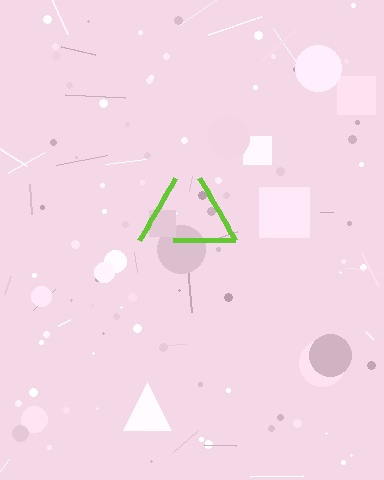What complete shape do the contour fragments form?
The contour fragments form a triangle.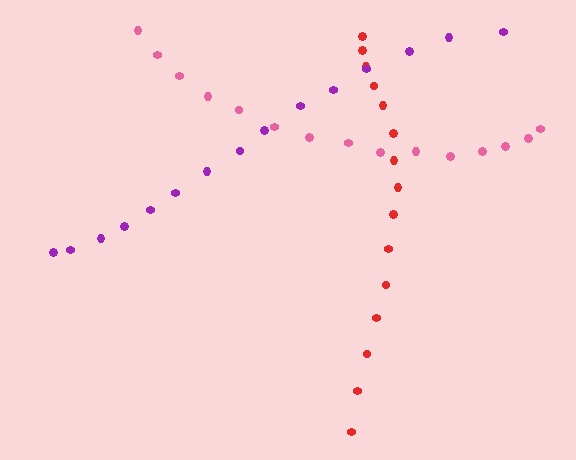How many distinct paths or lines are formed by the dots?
There are 3 distinct paths.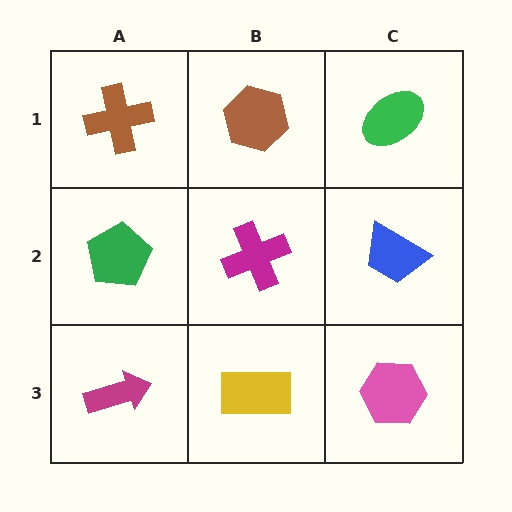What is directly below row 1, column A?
A green pentagon.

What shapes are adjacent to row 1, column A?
A green pentagon (row 2, column A), a brown hexagon (row 1, column B).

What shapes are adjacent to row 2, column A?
A brown cross (row 1, column A), a magenta arrow (row 3, column A), a magenta cross (row 2, column B).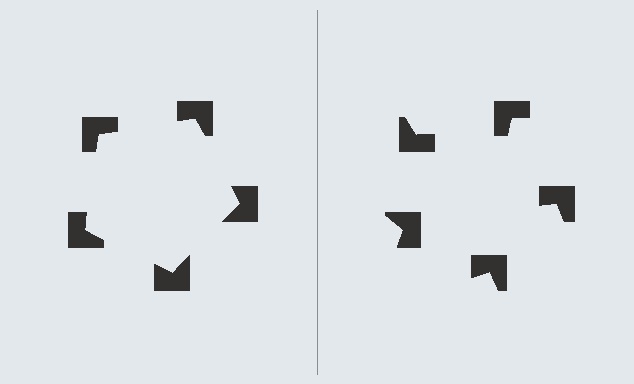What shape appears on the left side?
An illusory pentagon.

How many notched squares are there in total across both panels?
10 — 5 on each side.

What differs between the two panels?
The notched squares are positioned identically on both sides; only the wedge orientations differ. On the left they align to a pentagon; on the right they are misaligned.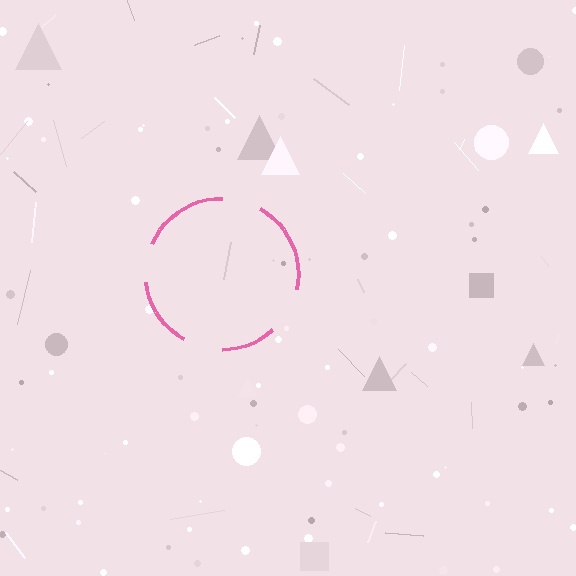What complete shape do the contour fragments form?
The contour fragments form a circle.